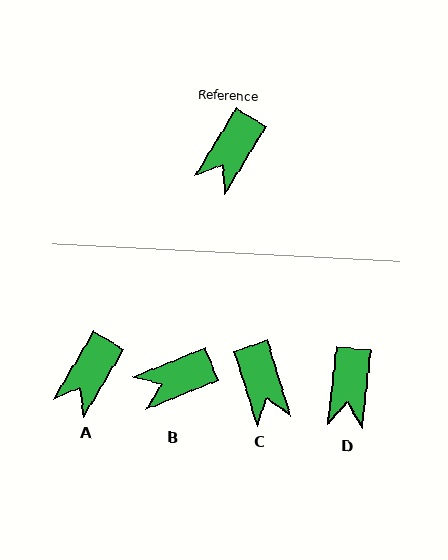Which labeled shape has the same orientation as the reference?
A.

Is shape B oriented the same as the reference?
No, it is off by about 37 degrees.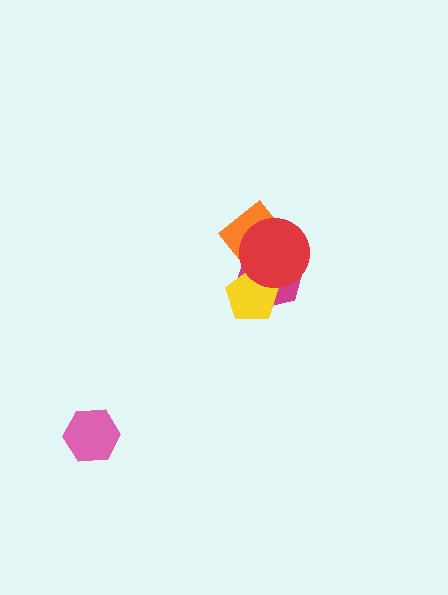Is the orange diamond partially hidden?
Yes, it is partially covered by another shape.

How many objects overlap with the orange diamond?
3 objects overlap with the orange diamond.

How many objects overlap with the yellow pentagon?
3 objects overlap with the yellow pentagon.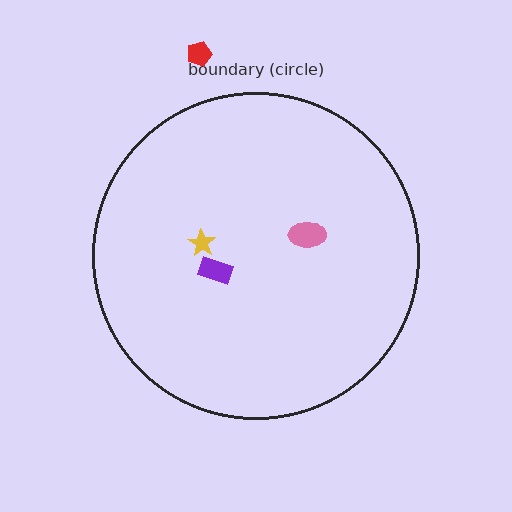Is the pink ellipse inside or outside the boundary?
Inside.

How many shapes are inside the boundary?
3 inside, 1 outside.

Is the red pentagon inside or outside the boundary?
Outside.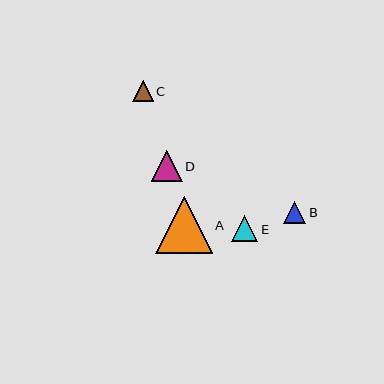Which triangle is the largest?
Triangle A is the largest with a size of approximately 57 pixels.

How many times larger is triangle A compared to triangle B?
Triangle A is approximately 2.6 times the size of triangle B.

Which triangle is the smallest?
Triangle C is the smallest with a size of approximately 21 pixels.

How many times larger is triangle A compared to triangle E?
Triangle A is approximately 2.2 times the size of triangle E.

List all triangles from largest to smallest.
From largest to smallest: A, D, E, B, C.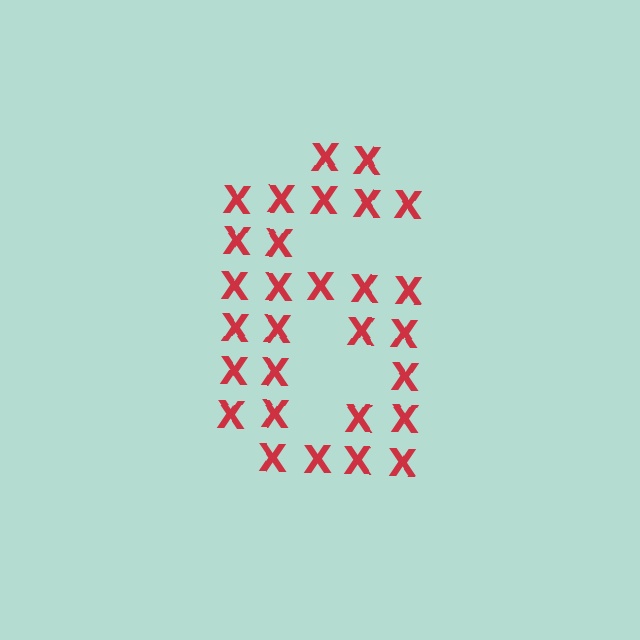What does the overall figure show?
The overall figure shows the digit 6.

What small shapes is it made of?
It is made of small letter X's.